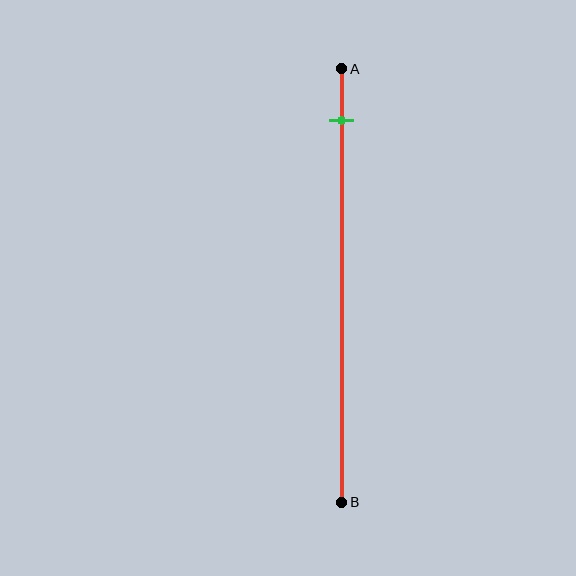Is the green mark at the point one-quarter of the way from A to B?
No, the mark is at about 10% from A, not at the 25% one-quarter point.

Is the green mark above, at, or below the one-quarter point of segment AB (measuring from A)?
The green mark is above the one-quarter point of segment AB.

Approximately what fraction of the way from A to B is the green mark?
The green mark is approximately 10% of the way from A to B.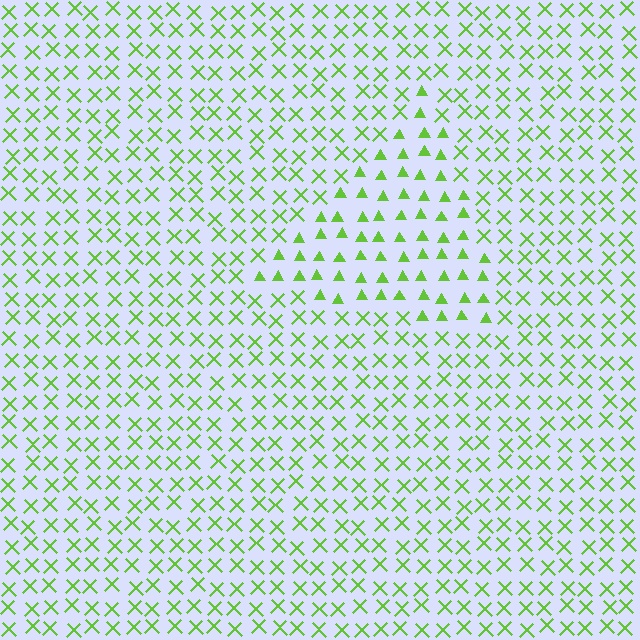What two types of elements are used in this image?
The image uses triangles inside the triangle region and X marks outside it.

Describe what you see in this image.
The image is filled with small lime elements arranged in a uniform grid. A triangle-shaped region contains triangles, while the surrounding area contains X marks. The boundary is defined purely by the change in element shape.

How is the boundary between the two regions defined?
The boundary is defined by a change in element shape: triangles inside vs. X marks outside. All elements share the same color and spacing.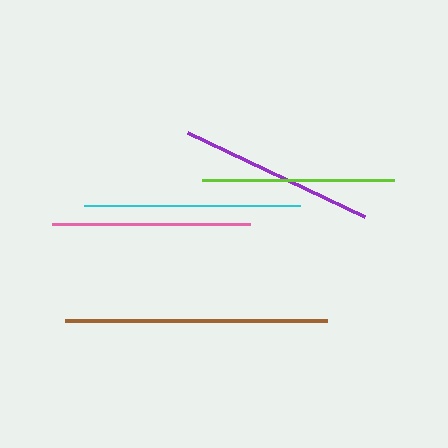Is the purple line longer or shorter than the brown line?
The brown line is longer than the purple line.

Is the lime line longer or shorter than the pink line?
The pink line is longer than the lime line.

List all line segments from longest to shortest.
From longest to shortest: brown, cyan, pink, purple, lime.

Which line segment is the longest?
The brown line is the longest at approximately 263 pixels.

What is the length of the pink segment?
The pink segment is approximately 198 pixels long.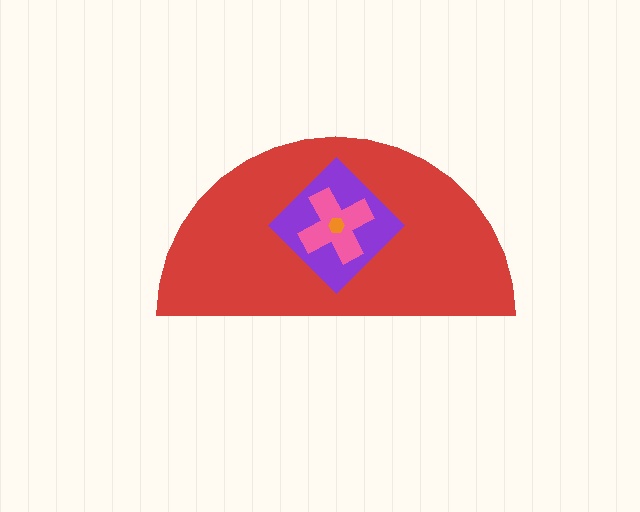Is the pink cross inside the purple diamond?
Yes.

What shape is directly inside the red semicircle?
The purple diamond.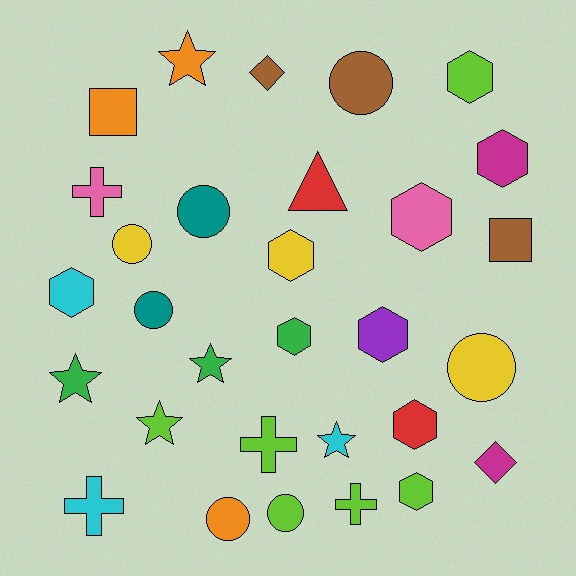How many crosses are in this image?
There are 4 crosses.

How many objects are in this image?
There are 30 objects.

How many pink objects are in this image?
There are 2 pink objects.